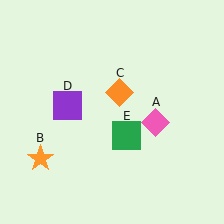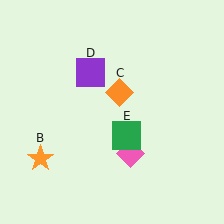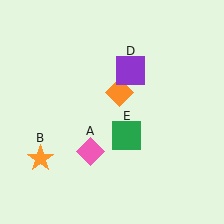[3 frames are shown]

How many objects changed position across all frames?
2 objects changed position: pink diamond (object A), purple square (object D).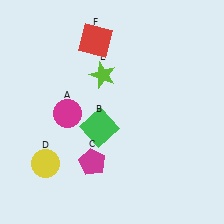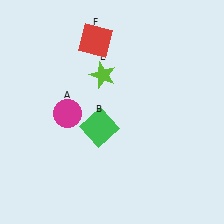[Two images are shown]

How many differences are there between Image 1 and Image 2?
There are 2 differences between the two images.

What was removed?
The magenta pentagon (C), the yellow circle (D) were removed in Image 2.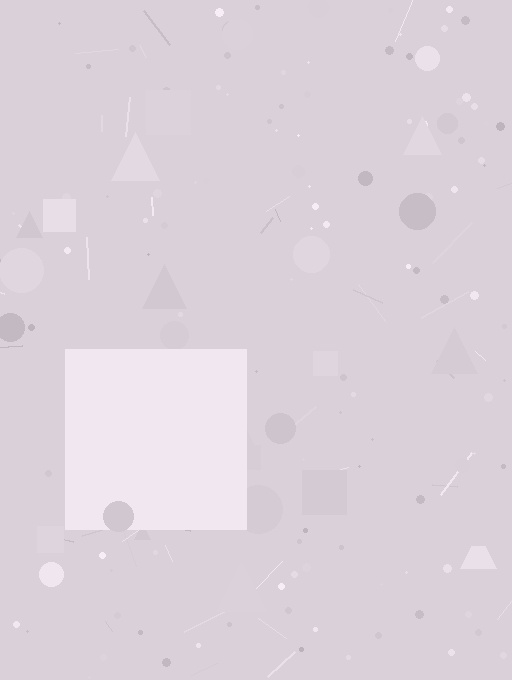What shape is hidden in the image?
A square is hidden in the image.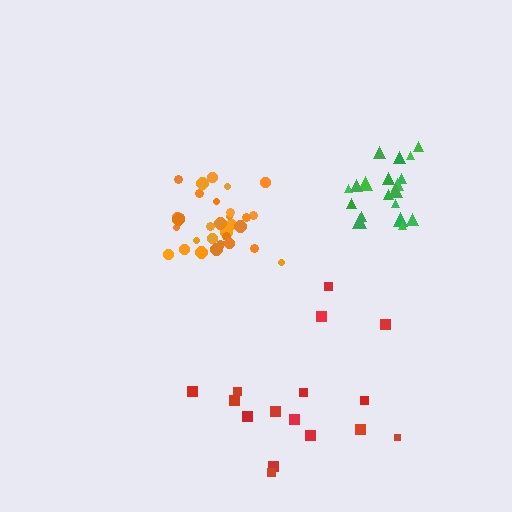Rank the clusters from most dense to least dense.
orange, green, red.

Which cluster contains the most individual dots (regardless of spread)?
Orange (33).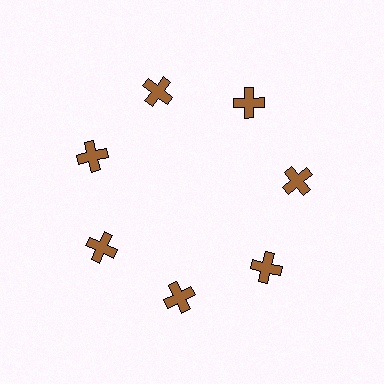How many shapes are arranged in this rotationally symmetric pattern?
There are 7 shapes, arranged in 7 groups of 1.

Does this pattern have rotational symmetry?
Yes, this pattern has 7-fold rotational symmetry. It looks the same after rotating 51 degrees around the center.